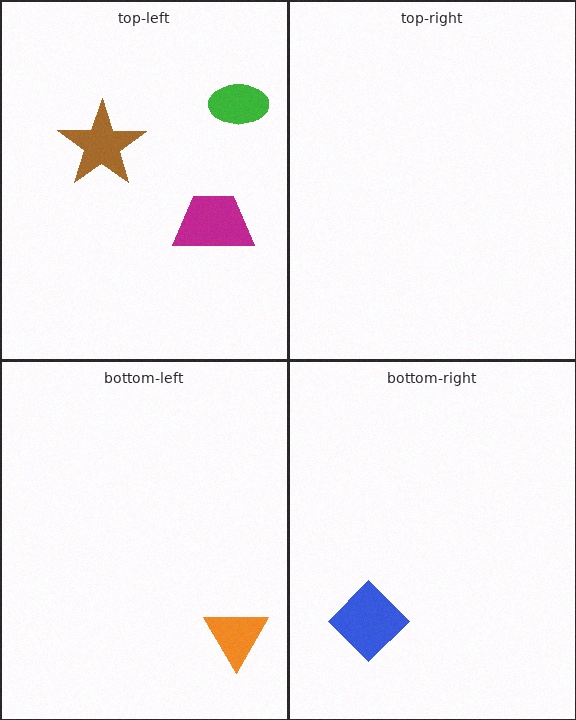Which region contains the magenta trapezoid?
The top-left region.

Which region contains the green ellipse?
The top-left region.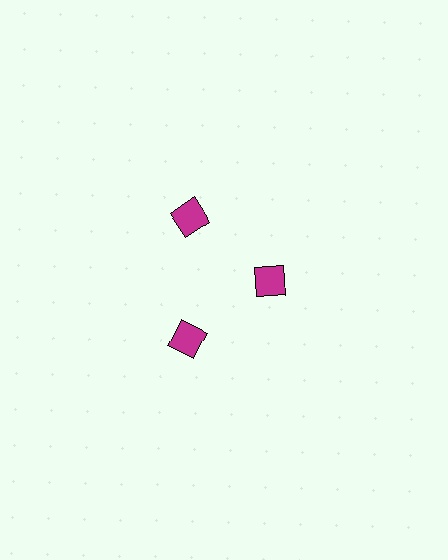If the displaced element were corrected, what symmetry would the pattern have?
It would have 3-fold rotational symmetry — the pattern would map onto itself every 120 degrees.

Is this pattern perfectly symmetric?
No. The 3 magenta diamonds are arranged in a ring, but one element near the 3 o'clock position is pulled inward toward the center, breaking the 3-fold rotational symmetry.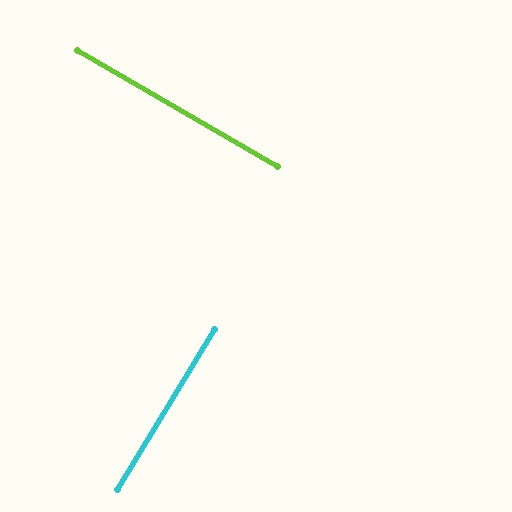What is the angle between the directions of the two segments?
Approximately 89 degrees.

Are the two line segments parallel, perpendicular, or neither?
Perpendicular — they meet at approximately 89°.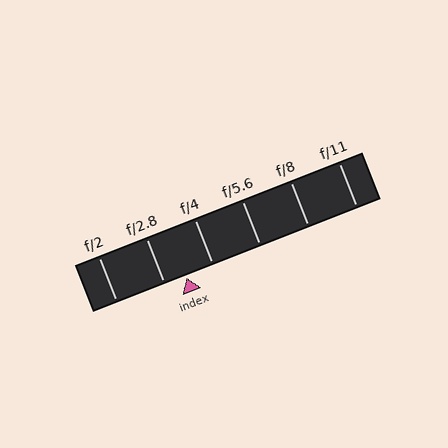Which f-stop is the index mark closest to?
The index mark is closest to f/2.8.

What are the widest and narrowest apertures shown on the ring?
The widest aperture shown is f/2 and the narrowest is f/11.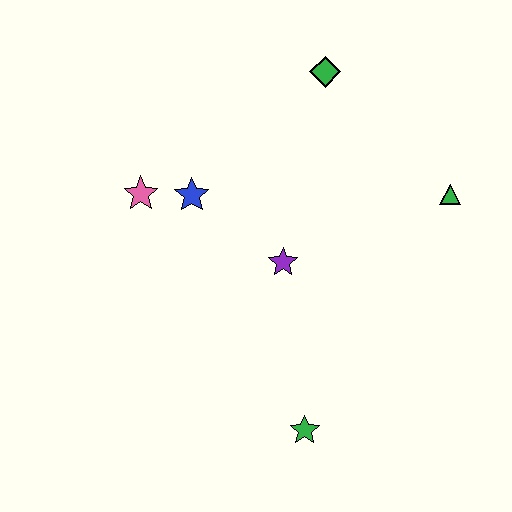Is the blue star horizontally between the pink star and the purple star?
Yes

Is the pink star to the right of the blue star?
No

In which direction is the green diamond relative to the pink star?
The green diamond is to the right of the pink star.